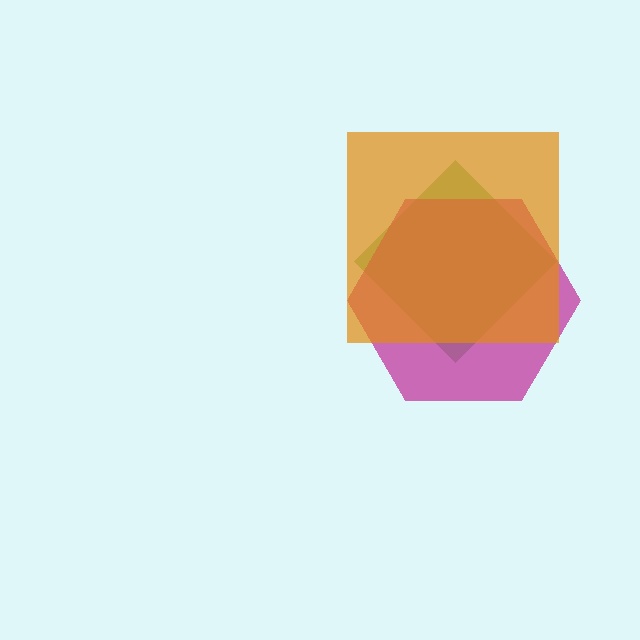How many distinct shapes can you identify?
There are 3 distinct shapes: a green diamond, a magenta hexagon, an orange square.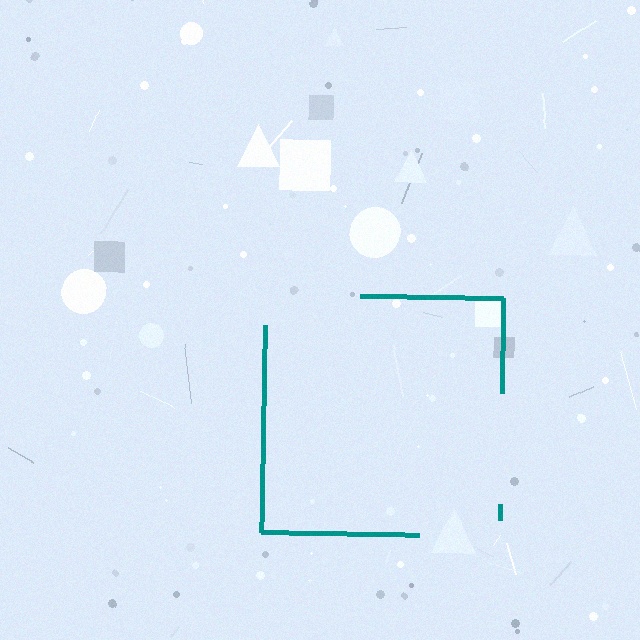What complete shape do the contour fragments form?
The contour fragments form a square.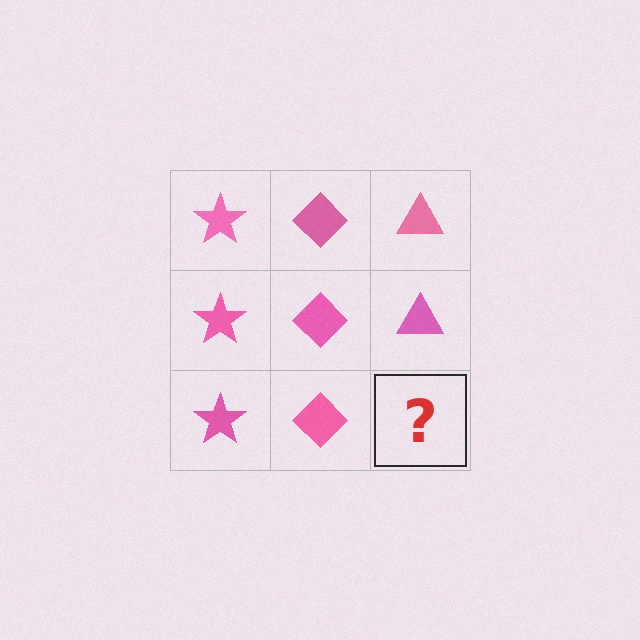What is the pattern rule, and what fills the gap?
The rule is that each column has a consistent shape. The gap should be filled with a pink triangle.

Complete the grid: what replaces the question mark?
The question mark should be replaced with a pink triangle.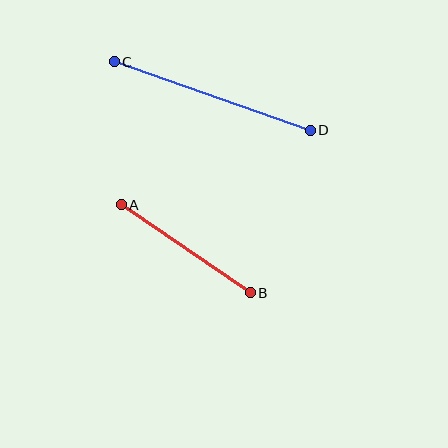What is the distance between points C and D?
The distance is approximately 208 pixels.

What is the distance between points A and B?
The distance is approximately 156 pixels.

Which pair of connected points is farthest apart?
Points C and D are farthest apart.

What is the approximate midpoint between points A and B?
The midpoint is at approximately (186, 249) pixels.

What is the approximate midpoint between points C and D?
The midpoint is at approximately (212, 96) pixels.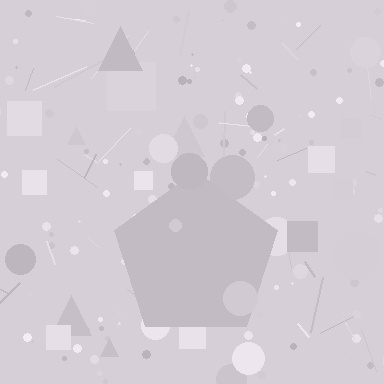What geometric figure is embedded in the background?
A pentagon is embedded in the background.